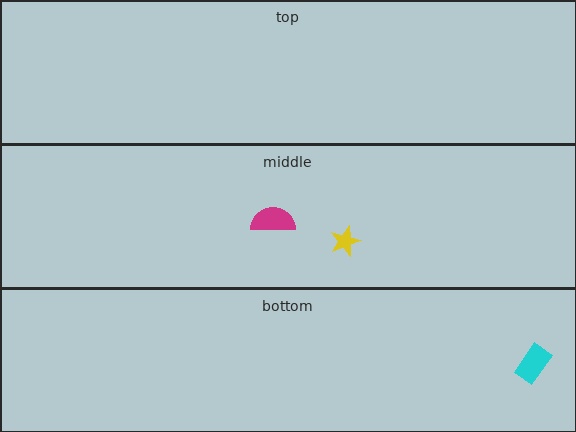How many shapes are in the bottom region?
1.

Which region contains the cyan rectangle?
The bottom region.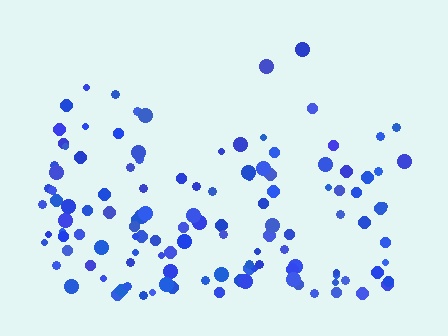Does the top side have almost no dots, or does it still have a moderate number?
Still a moderate number, just noticeably fewer than the bottom.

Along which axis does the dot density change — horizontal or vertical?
Vertical.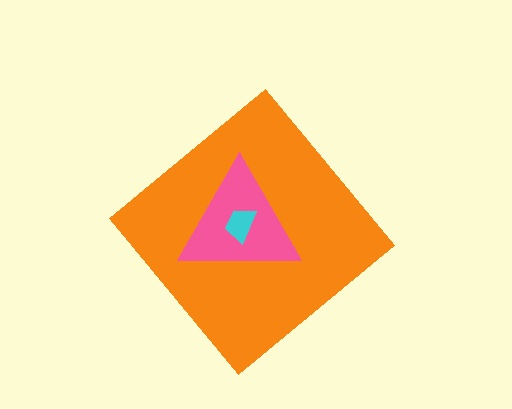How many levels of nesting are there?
3.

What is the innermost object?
The cyan trapezoid.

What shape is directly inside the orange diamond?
The pink triangle.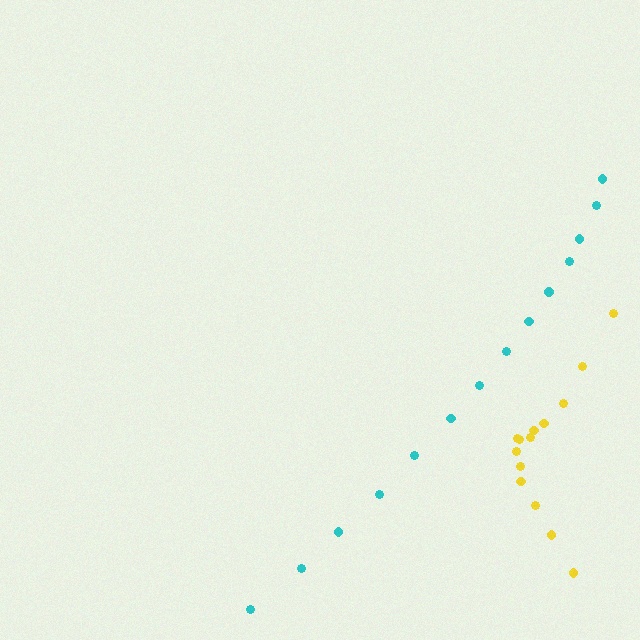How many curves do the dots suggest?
There are 2 distinct paths.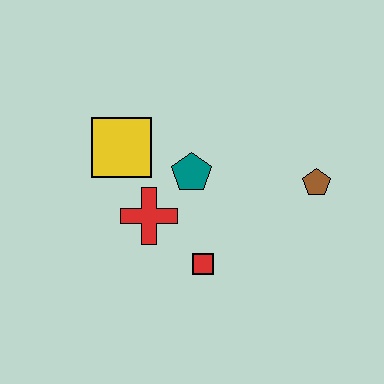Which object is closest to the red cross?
The teal pentagon is closest to the red cross.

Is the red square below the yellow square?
Yes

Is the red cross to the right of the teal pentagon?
No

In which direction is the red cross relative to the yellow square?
The red cross is below the yellow square.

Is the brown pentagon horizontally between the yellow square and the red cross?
No